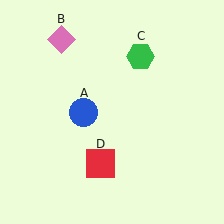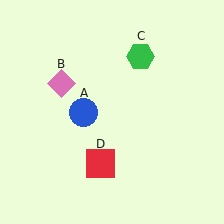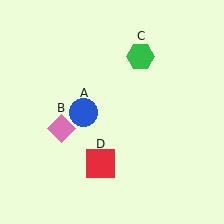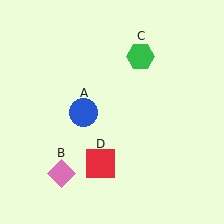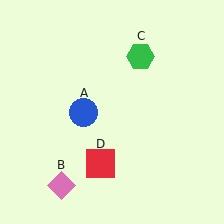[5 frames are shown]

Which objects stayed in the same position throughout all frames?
Blue circle (object A) and green hexagon (object C) and red square (object D) remained stationary.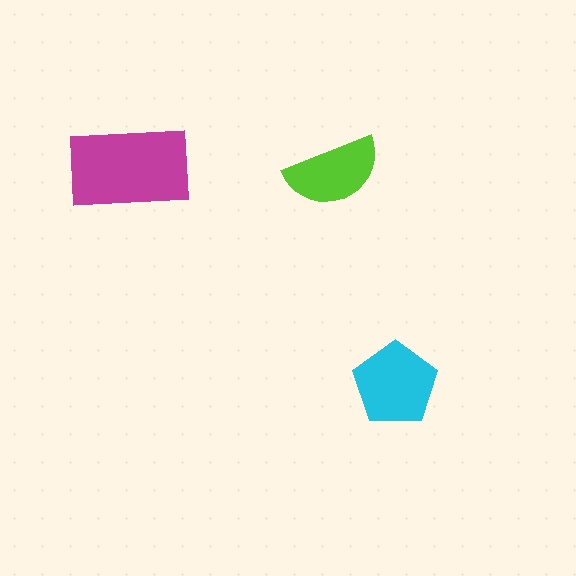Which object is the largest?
The magenta rectangle.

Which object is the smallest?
The lime semicircle.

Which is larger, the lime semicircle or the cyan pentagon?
The cyan pentagon.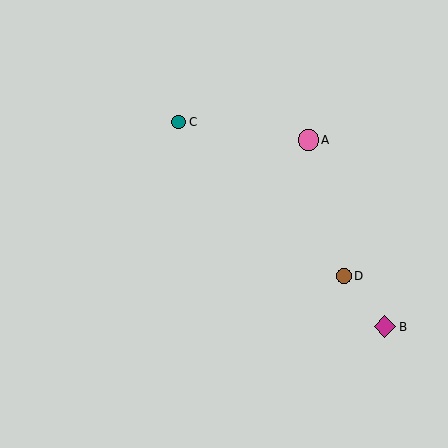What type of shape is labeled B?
Shape B is a magenta diamond.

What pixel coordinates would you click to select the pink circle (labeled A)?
Click at (308, 140) to select the pink circle A.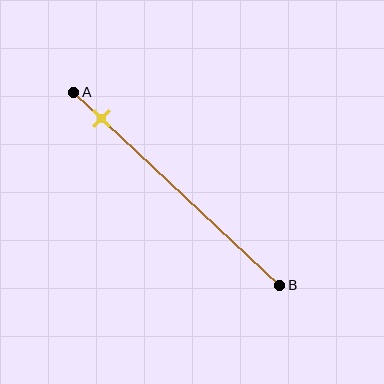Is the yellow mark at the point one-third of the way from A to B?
No, the mark is at about 15% from A, not at the 33% one-third point.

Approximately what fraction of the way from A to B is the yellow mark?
The yellow mark is approximately 15% of the way from A to B.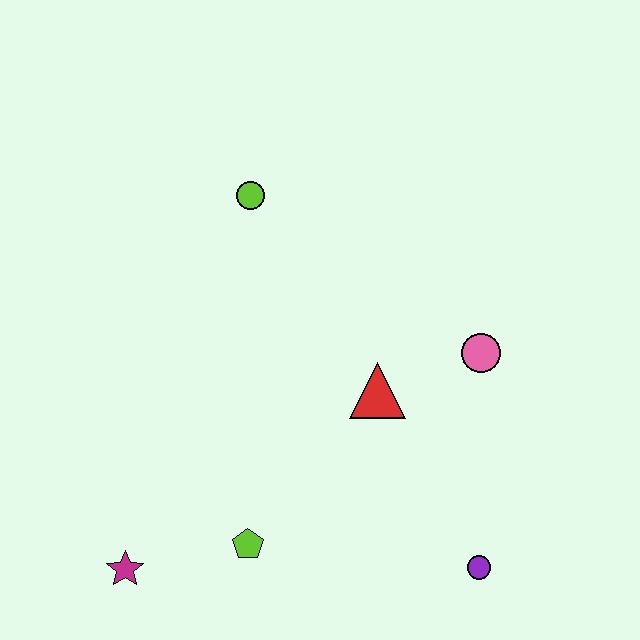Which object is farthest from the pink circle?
The magenta star is farthest from the pink circle.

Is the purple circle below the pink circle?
Yes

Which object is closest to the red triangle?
The pink circle is closest to the red triangle.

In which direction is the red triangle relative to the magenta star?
The red triangle is to the right of the magenta star.